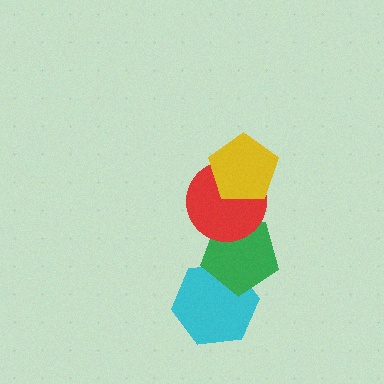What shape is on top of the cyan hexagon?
The green pentagon is on top of the cyan hexagon.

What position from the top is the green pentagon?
The green pentagon is 3rd from the top.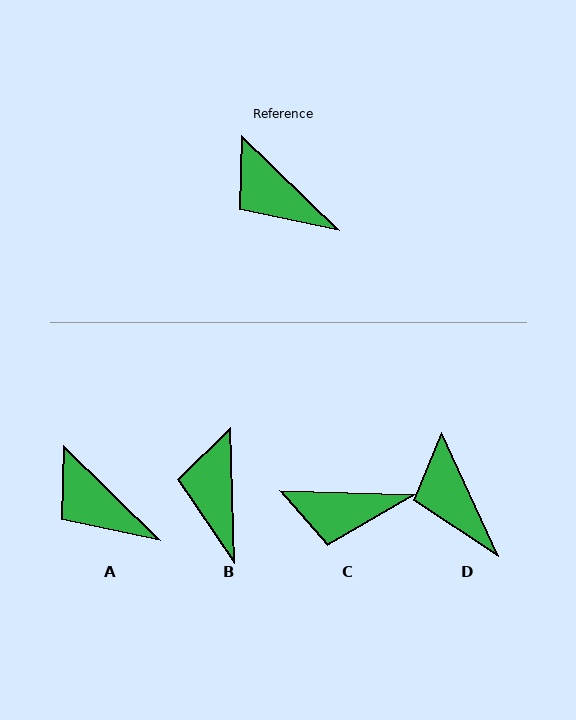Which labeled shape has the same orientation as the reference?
A.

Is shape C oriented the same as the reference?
No, it is off by about 42 degrees.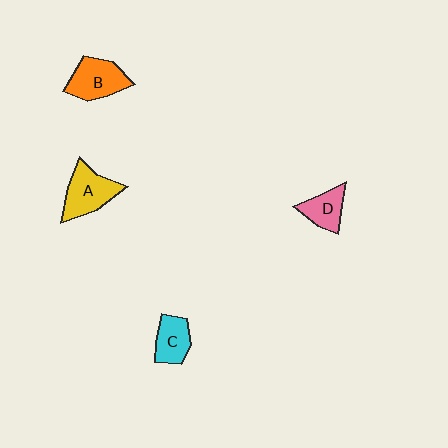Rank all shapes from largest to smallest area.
From largest to smallest: A (yellow), B (orange), C (cyan), D (pink).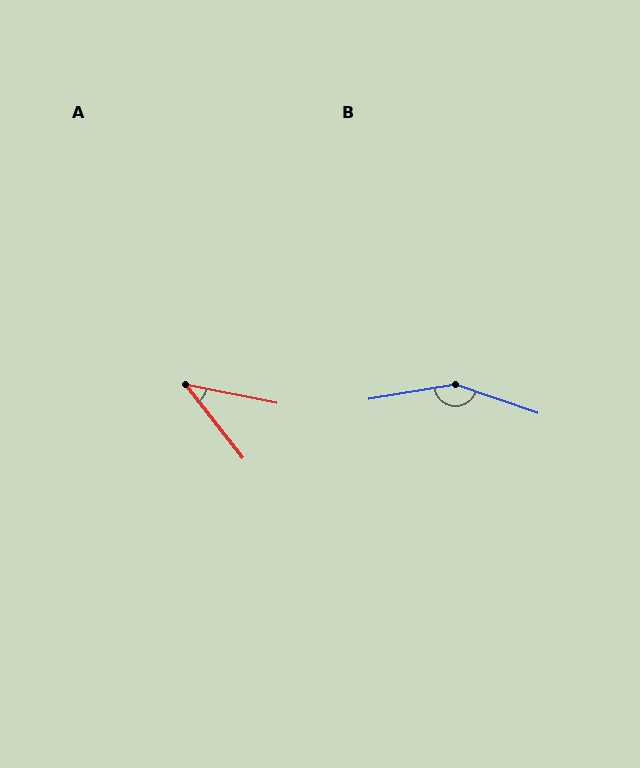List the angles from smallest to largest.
A (40°), B (151°).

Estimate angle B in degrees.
Approximately 151 degrees.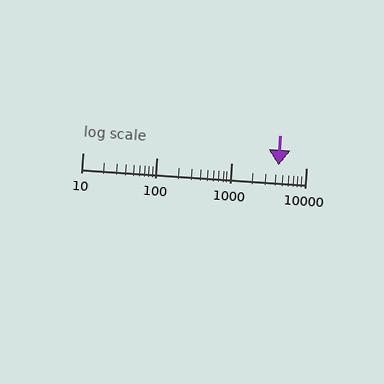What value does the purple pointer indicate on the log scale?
The pointer indicates approximately 4300.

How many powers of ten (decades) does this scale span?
The scale spans 3 decades, from 10 to 10000.